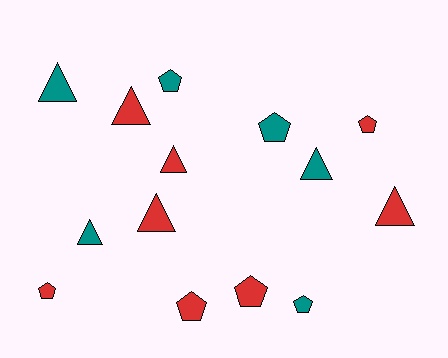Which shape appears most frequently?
Triangle, with 7 objects.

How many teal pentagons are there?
There are 3 teal pentagons.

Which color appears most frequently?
Red, with 8 objects.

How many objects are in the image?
There are 14 objects.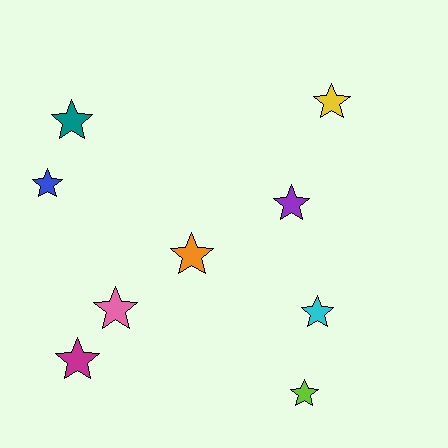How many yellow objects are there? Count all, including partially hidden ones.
There is 1 yellow object.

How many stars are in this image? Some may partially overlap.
There are 9 stars.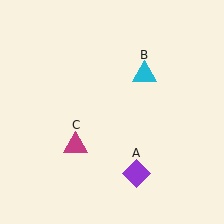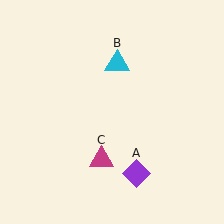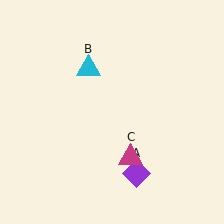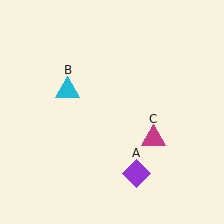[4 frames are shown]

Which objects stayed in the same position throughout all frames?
Purple diamond (object A) remained stationary.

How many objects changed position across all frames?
2 objects changed position: cyan triangle (object B), magenta triangle (object C).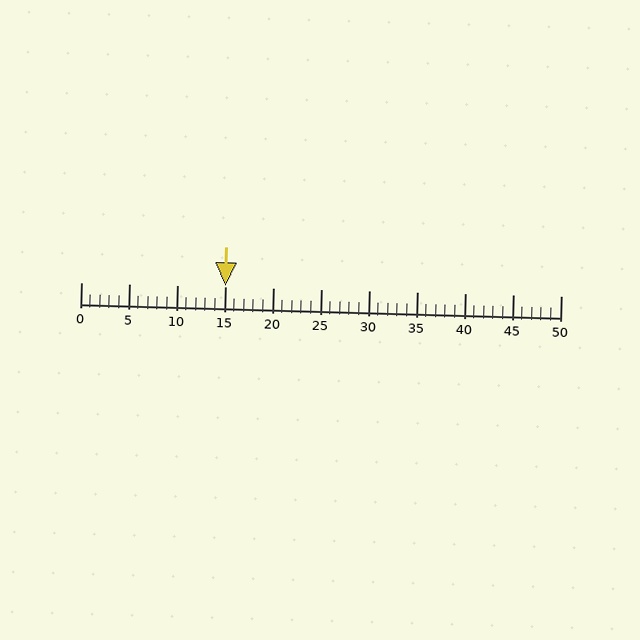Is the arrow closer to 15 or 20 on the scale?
The arrow is closer to 15.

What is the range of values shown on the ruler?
The ruler shows values from 0 to 50.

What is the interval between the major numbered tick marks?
The major tick marks are spaced 5 units apart.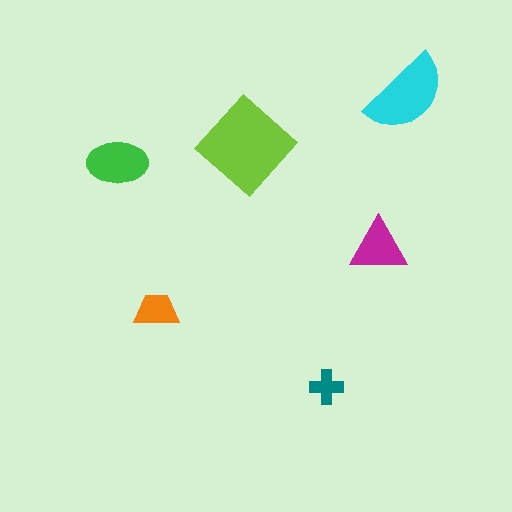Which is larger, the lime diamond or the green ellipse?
The lime diamond.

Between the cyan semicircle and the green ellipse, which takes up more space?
The cyan semicircle.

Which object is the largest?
The lime diamond.